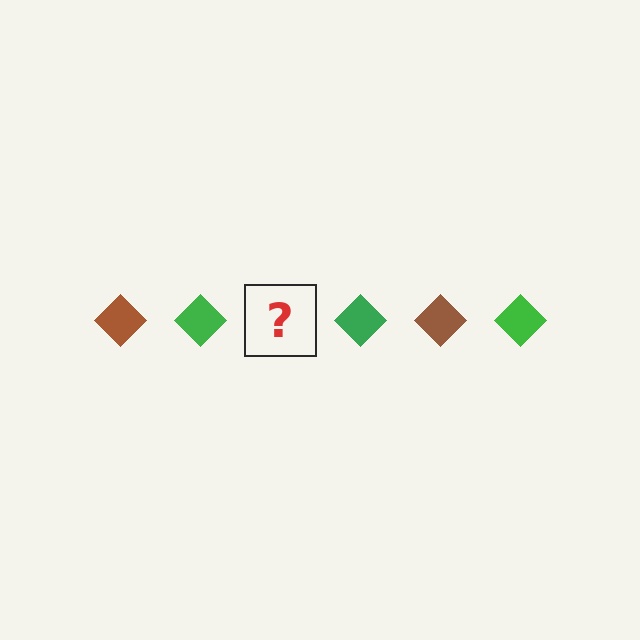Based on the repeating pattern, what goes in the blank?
The blank should be a brown diamond.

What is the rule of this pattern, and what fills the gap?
The rule is that the pattern cycles through brown, green diamonds. The gap should be filled with a brown diamond.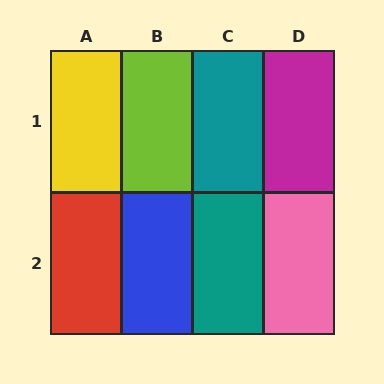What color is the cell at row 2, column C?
Teal.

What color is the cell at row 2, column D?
Pink.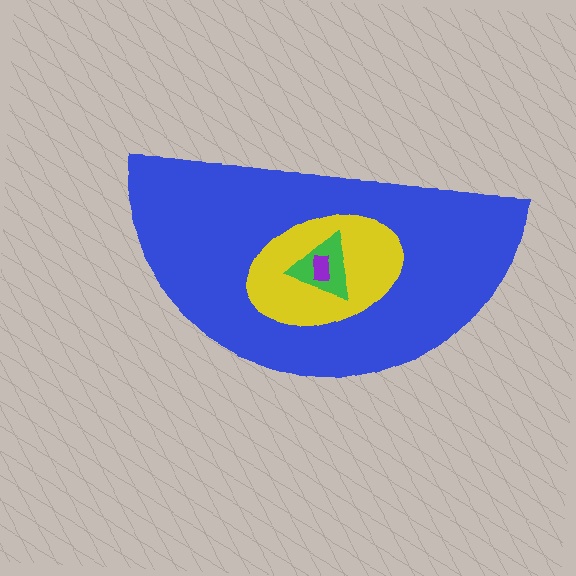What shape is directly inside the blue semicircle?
The yellow ellipse.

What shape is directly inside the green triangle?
The purple rectangle.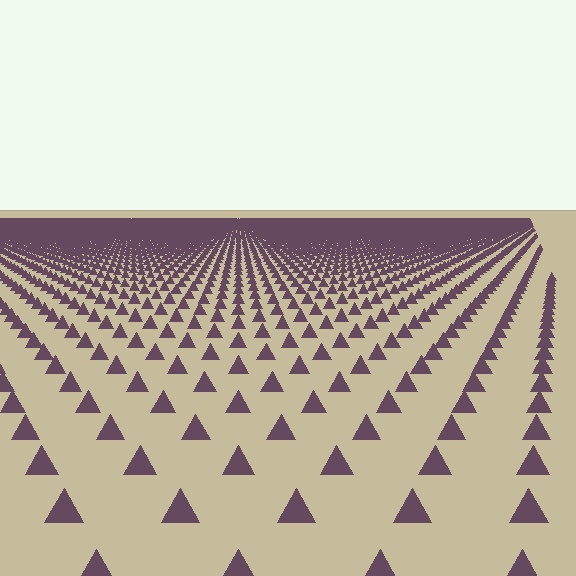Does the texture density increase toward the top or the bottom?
Density increases toward the top.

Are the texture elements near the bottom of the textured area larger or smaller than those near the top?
Larger. Near the bottom, elements are closer to the viewer and appear at a bigger on-screen size.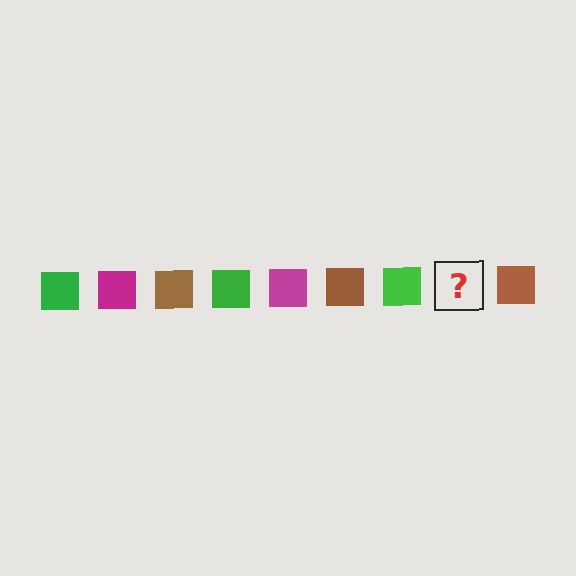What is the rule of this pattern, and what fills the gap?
The rule is that the pattern cycles through green, magenta, brown squares. The gap should be filled with a magenta square.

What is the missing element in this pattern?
The missing element is a magenta square.